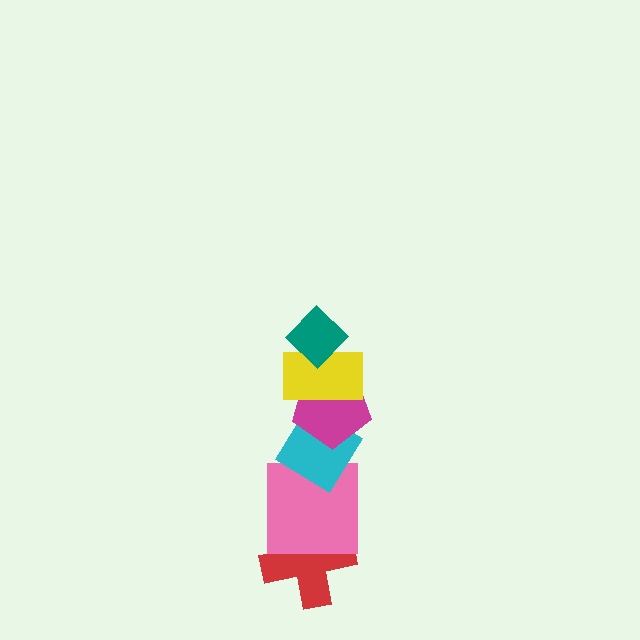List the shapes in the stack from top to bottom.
From top to bottom: the teal diamond, the yellow rectangle, the magenta pentagon, the cyan diamond, the pink square, the red cross.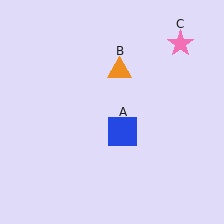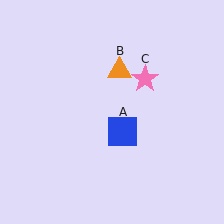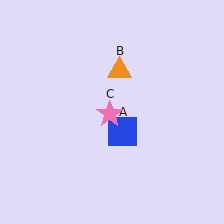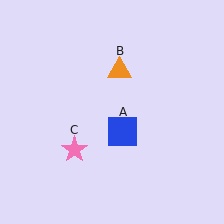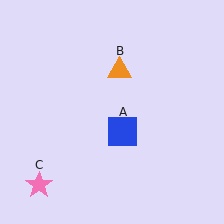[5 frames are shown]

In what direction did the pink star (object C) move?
The pink star (object C) moved down and to the left.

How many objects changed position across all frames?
1 object changed position: pink star (object C).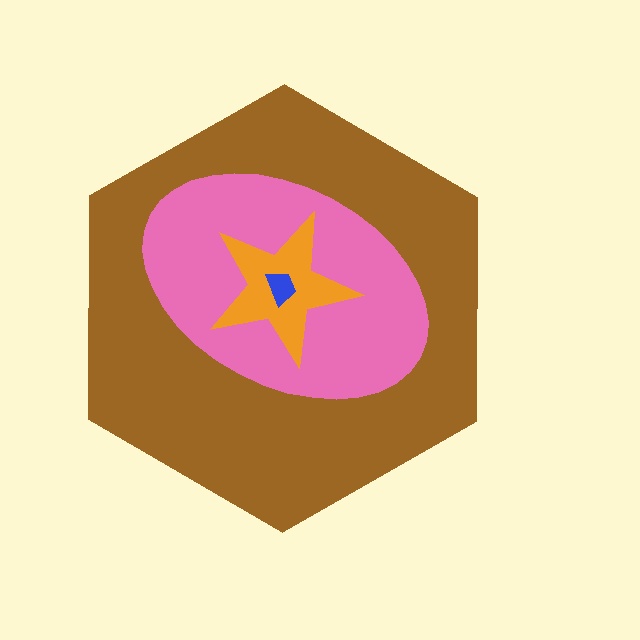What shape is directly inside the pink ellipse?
The orange star.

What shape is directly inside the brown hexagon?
The pink ellipse.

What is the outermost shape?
The brown hexagon.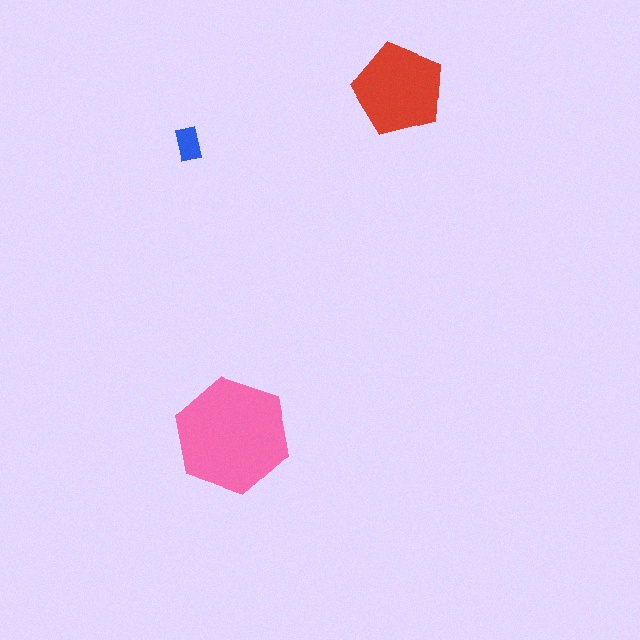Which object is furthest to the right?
The red pentagon is rightmost.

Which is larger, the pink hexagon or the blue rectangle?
The pink hexagon.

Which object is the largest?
The pink hexagon.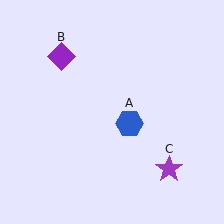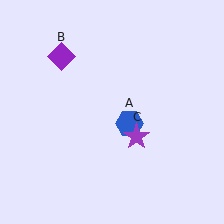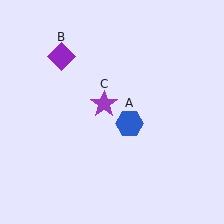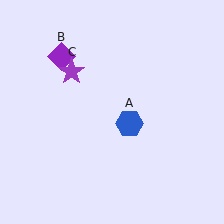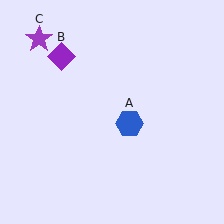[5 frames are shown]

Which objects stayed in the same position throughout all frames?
Blue hexagon (object A) and purple diamond (object B) remained stationary.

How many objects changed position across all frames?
1 object changed position: purple star (object C).